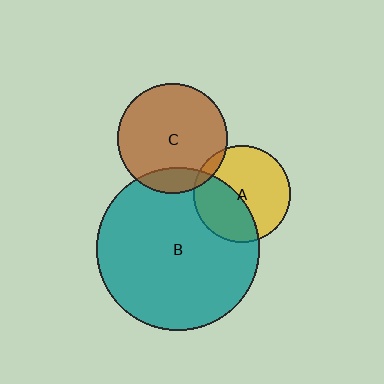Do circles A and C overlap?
Yes.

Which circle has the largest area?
Circle B (teal).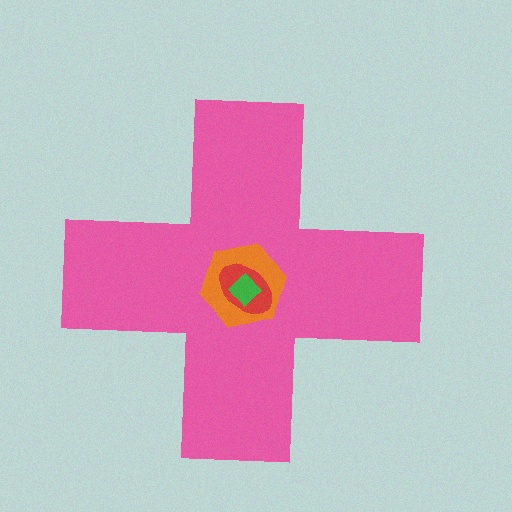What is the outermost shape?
The pink cross.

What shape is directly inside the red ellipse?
The green diamond.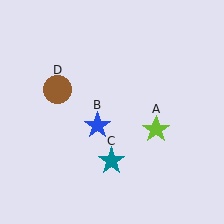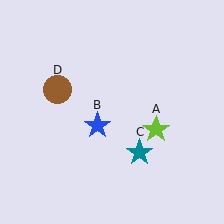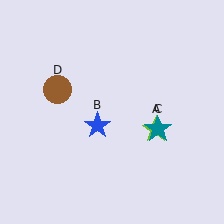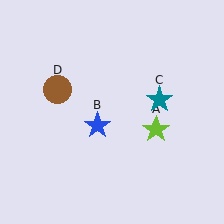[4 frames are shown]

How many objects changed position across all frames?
1 object changed position: teal star (object C).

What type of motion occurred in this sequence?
The teal star (object C) rotated counterclockwise around the center of the scene.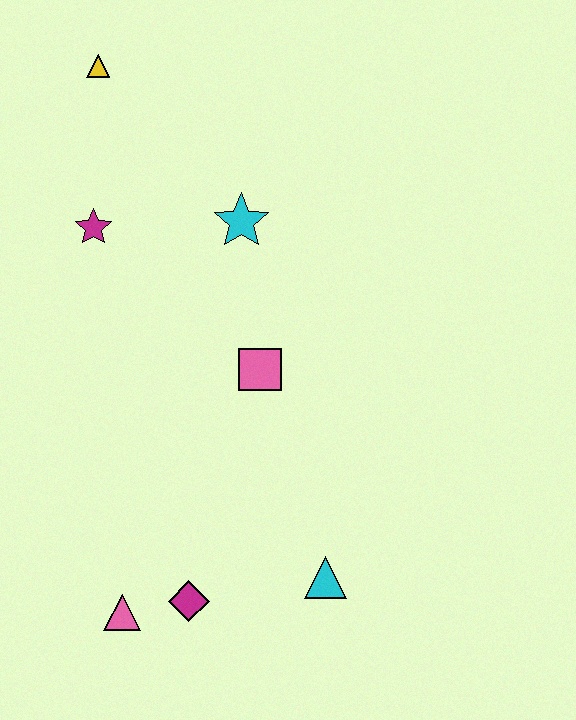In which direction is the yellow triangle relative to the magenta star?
The yellow triangle is above the magenta star.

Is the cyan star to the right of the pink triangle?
Yes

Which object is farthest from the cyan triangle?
The yellow triangle is farthest from the cyan triangle.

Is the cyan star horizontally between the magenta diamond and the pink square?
Yes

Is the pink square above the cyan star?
No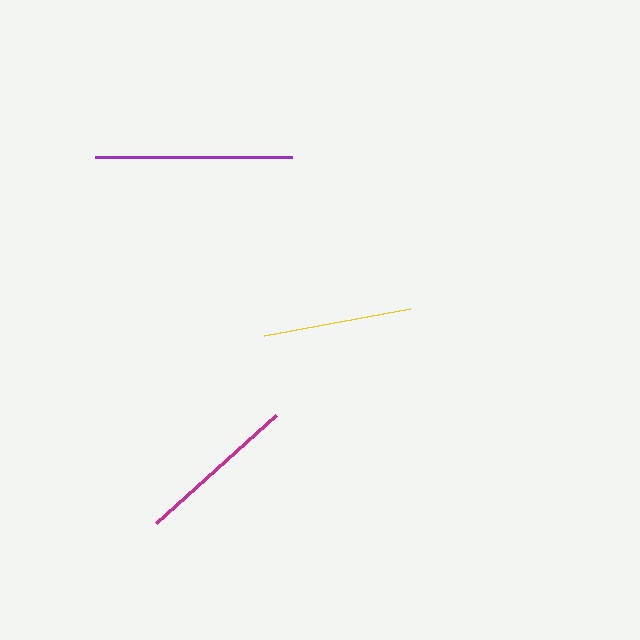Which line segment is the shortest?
The yellow line is the shortest at approximately 149 pixels.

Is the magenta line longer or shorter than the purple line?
The purple line is longer than the magenta line.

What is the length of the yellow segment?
The yellow segment is approximately 149 pixels long.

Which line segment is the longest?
The purple line is the longest at approximately 198 pixels.